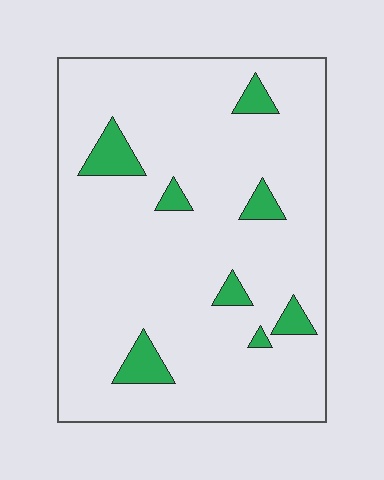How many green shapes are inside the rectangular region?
8.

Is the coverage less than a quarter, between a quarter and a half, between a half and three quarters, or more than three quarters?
Less than a quarter.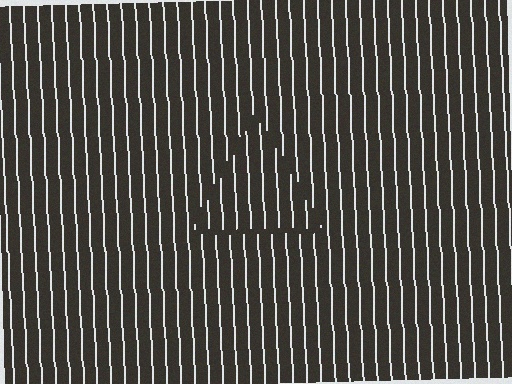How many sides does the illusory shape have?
3 sides — the line-ends trace a triangle.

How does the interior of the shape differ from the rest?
The interior of the shape contains the same grating, shifted by half a period — the contour is defined by the phase discontinuity where line-ends from the inner and outer gratings abut.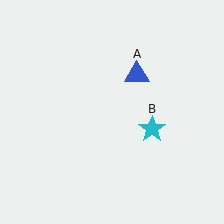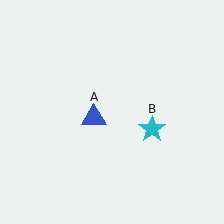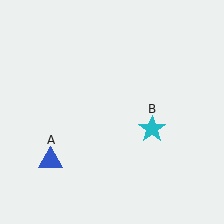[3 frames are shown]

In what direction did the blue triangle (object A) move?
The blue triangle (object A) moved down and to the left.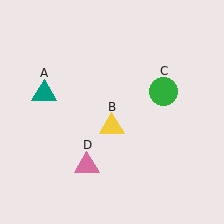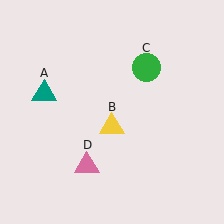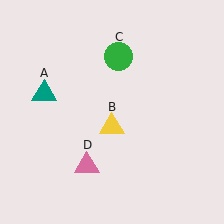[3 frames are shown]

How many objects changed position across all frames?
1 object changed position: green circle (object C).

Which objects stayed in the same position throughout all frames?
Teal triangle (object A) and yellow triangle (object B) and pink triangle (object D) remained stationary.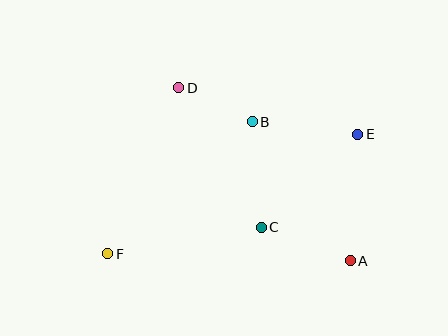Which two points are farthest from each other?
Points E and F are farthest from each other.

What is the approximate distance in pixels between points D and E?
The distance between D and E is approximately 185 pixels.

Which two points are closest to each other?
Points B and D are closest to each other.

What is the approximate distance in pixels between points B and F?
The distance between B and F is approximately 196 pixels.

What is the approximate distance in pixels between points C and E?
The distance between C and E is approximately 134 pixels.